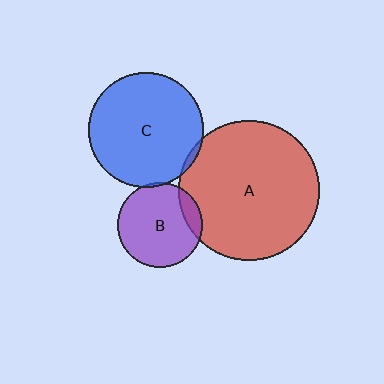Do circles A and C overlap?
Yes.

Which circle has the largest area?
Circle A (red).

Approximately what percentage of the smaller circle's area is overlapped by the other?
Approximately 5%.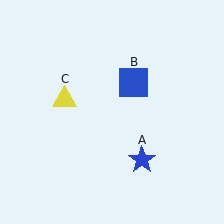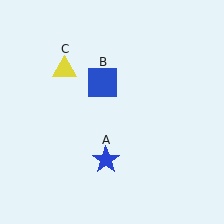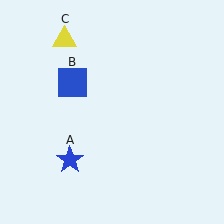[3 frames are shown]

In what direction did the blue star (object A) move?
The blue star (object A) moved left.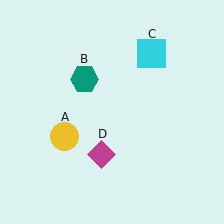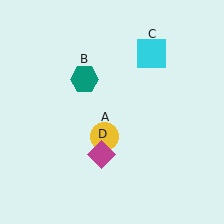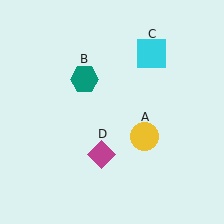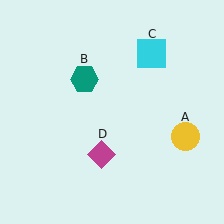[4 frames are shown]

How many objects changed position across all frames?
1 object changed position: yellow circle (object A).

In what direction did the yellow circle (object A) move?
The yellow circle (object A) moved right.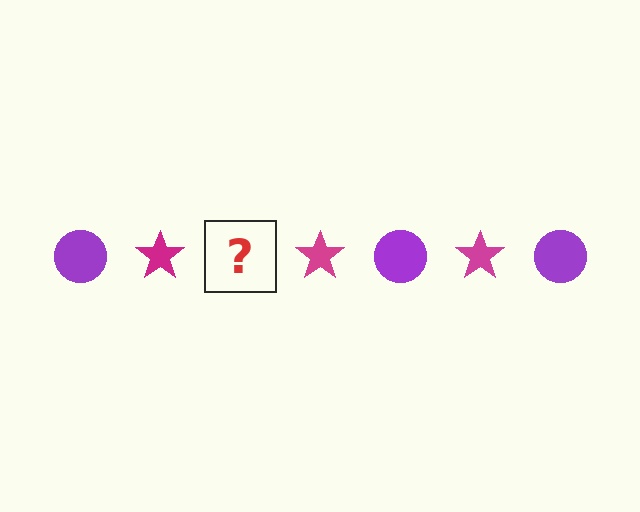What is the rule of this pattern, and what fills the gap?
The rule is that the pattern alternates between purple circle and magenta star. The gap should be filled with a purple circle.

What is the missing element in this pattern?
The missing element is a purple circle.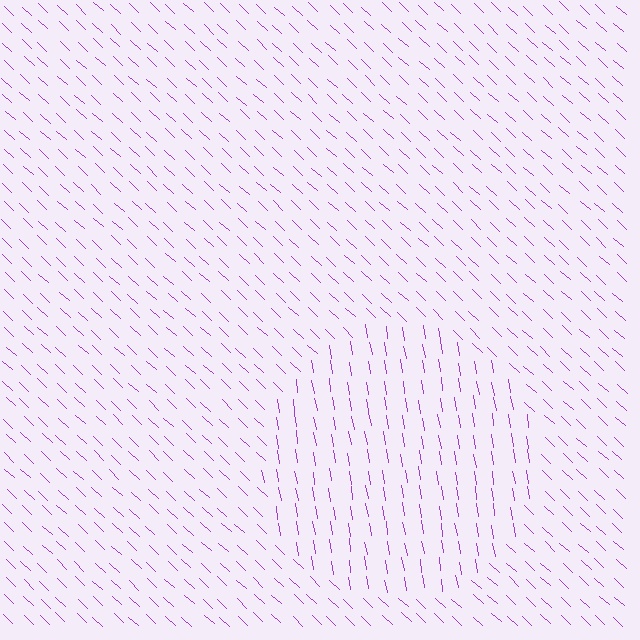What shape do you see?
I see a circle.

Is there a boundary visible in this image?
Yes, there is a texture boundary formed by a change in line orientation.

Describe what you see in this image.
The image is filled with small purple line segments. A circle region in the image has lines oriented differently from the surrounding lines, creating a visible texture boundary.